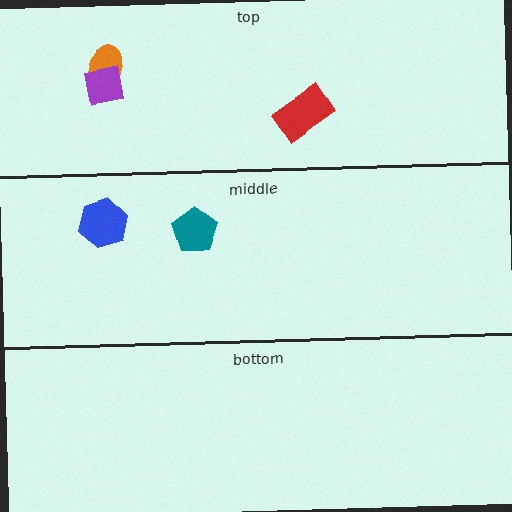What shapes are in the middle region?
The teal pentagon, the blue hexagon.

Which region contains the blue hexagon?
The middle region.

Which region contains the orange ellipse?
The top region.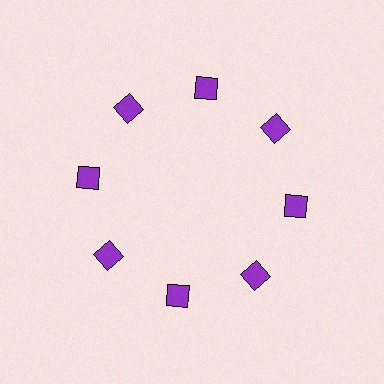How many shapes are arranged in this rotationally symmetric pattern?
There are 8 shapes, arranged in 8 groups of 1.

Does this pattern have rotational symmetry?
Yes, this pattern has 8-fold rotational symmetry. It looks the same after rotating 45 degrees around the center.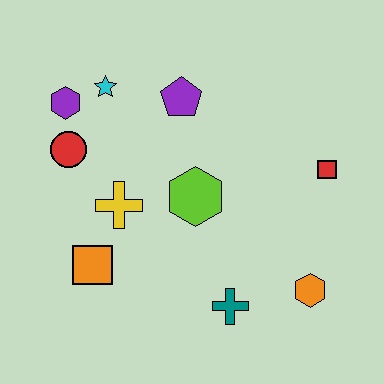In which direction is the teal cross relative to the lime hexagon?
The teal cross is below the lime hexagon.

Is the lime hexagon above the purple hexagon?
No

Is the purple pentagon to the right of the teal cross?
No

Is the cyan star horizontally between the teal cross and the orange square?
Yes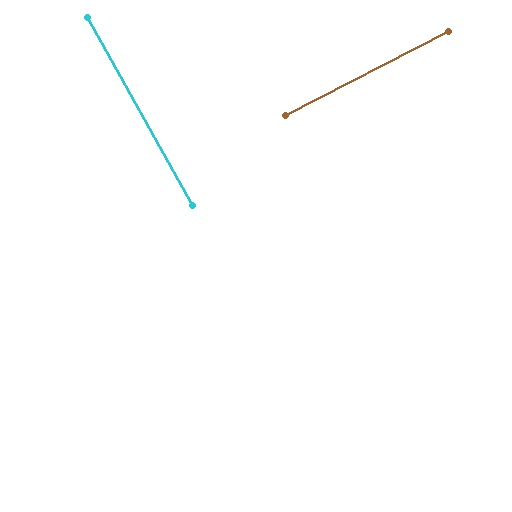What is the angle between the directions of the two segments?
Approximately 88 degrees.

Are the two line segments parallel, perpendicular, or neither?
Perpendicular — they meet at approximately 88°.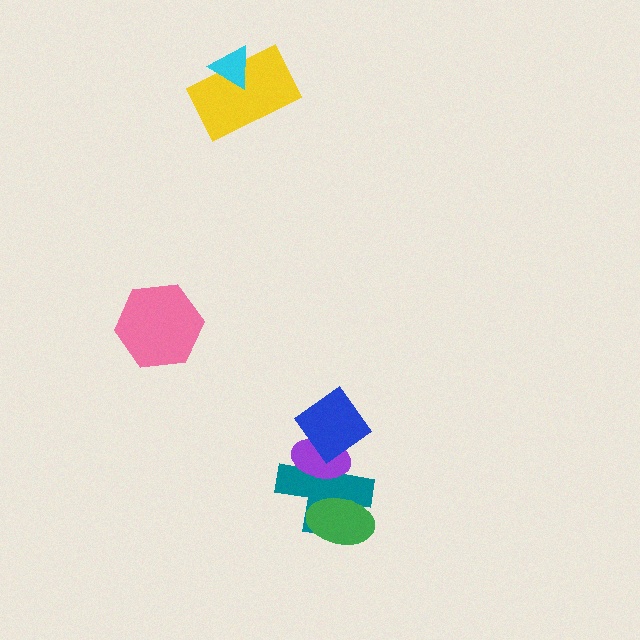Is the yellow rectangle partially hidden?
Yes, it is partially covered by another shape.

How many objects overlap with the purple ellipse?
2 objects overlap with the purple ellipse.